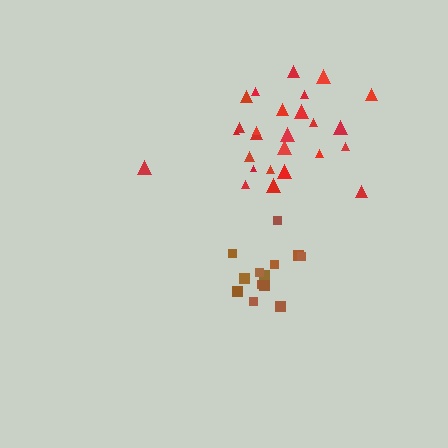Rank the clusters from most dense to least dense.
brown, red.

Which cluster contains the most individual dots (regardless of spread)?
Red (27).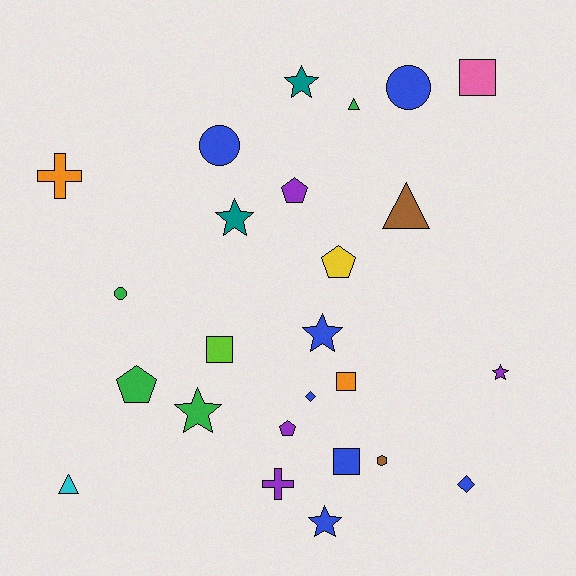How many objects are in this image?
There are 25 objects.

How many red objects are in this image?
There are no red objects.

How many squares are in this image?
There are 4 squares.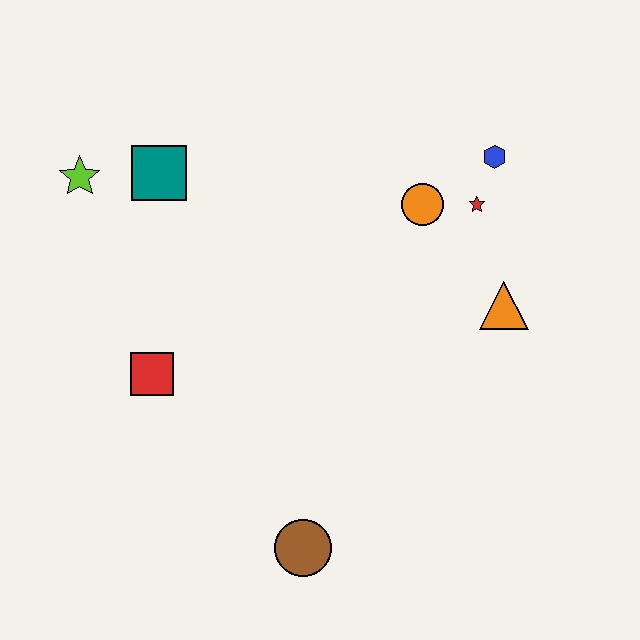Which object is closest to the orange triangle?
The red star is closest to the orange triangle.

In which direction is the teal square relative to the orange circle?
The teal square is to the left of the orange circle.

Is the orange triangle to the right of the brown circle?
Yes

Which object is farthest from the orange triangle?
The lime star is farthest from the orange triangle.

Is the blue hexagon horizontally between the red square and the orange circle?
No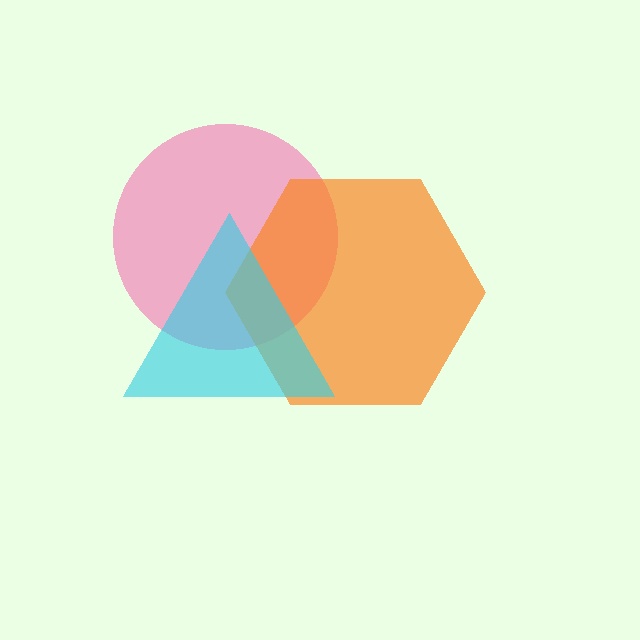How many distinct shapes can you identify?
There are 3 distinct shapes: a pink circle, an orange hexagon, a cyan triangle.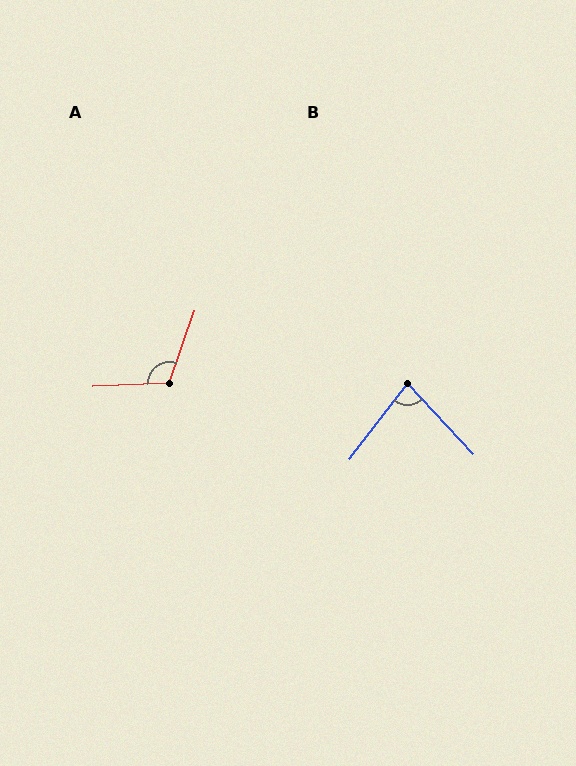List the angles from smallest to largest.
B (80°), A (112°).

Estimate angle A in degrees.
Approximately 112 degrees.